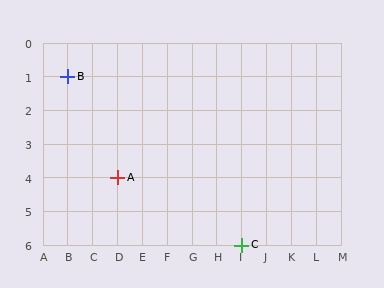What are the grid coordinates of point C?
Point C is at grid coordinates (I, 6).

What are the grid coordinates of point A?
Point A is at grid coordinates (D, 4).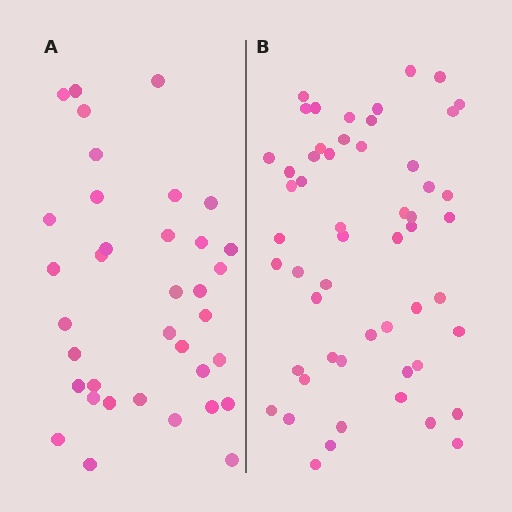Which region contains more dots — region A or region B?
Region B (the right region) has more dots.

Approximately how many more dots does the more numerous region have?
Region B has approximately 20 more dots than region A.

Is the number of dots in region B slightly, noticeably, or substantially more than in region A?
Region B has substantially more. The ratio is roughly 1.5 to 1.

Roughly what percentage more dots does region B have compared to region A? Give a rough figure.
About 50% more.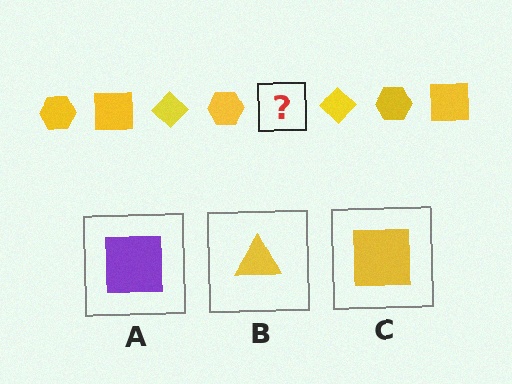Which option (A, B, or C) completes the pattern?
C.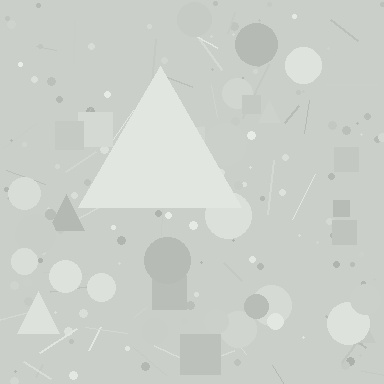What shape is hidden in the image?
A triangle is hidden in the image.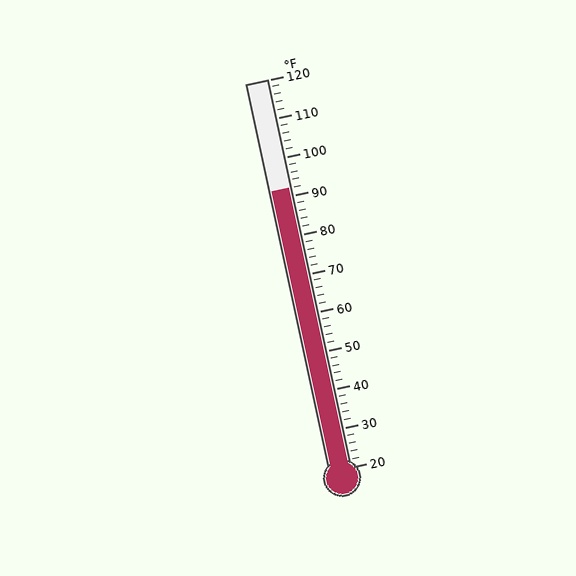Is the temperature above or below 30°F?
The temperature is above 30°F.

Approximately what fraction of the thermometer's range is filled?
The thermometer is filled to approximately 70% of its range.